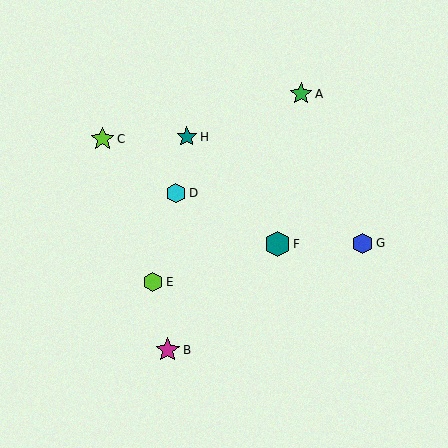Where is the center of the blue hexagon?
The center of the blue hexagon is at (363, 243).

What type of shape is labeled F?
Shape F is a teal hexagon.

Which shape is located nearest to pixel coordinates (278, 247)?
The teal hexagon (labeled F) at (277, 244) is nearest to that location.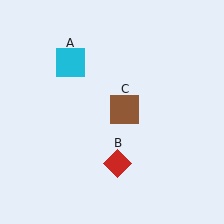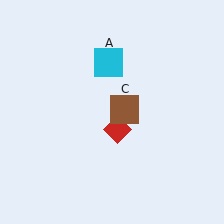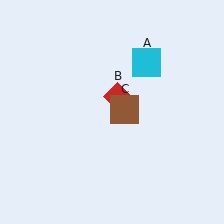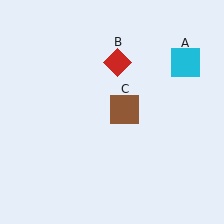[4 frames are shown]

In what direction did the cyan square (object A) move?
The cyan square (object A) moved right.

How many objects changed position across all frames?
2 objects changed position: cyan square (object A), red diamond (object B).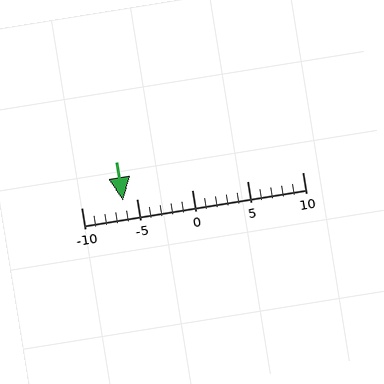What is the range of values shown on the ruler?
The ruler shows values from -10 to 10.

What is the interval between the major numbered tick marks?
The major tick marks are spaced 5 units apart.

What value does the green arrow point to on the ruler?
The green arrow points to approximately -6.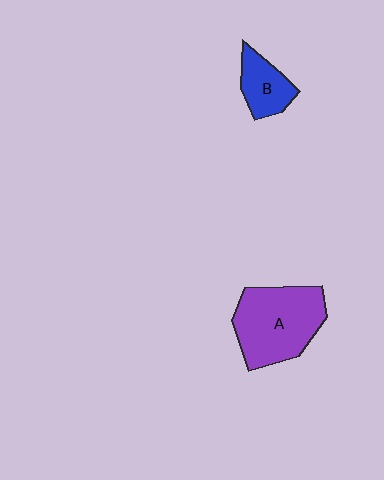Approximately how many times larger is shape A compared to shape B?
Approximately 2.2 times.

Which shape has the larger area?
Shape A (purple).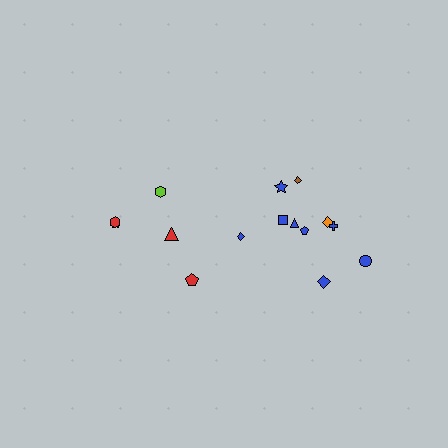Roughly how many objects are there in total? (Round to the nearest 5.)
Roughly 15 objects in total.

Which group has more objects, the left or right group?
The right group.